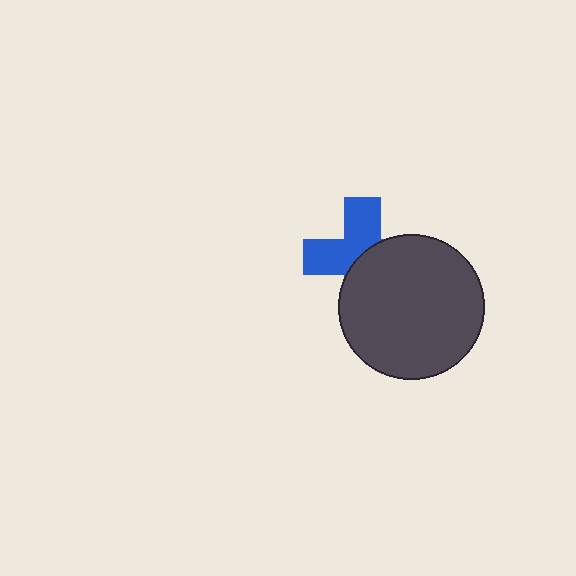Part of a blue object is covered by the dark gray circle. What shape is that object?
It is a cross.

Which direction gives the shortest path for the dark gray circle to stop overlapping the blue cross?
Moving toward the lower-right gives the shortest separation.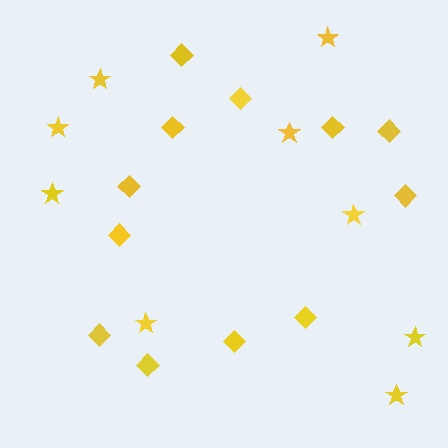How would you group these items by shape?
There are 2 groups: one group of diamonds (12) and one group of stars (9).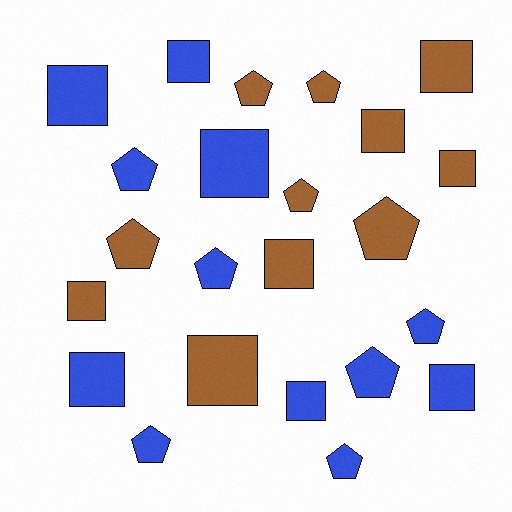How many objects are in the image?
There are 23 objects.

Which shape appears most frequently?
Square, with 12 objects.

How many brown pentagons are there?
There are 5 brown pentagons.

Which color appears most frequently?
Blue, with 12 objects.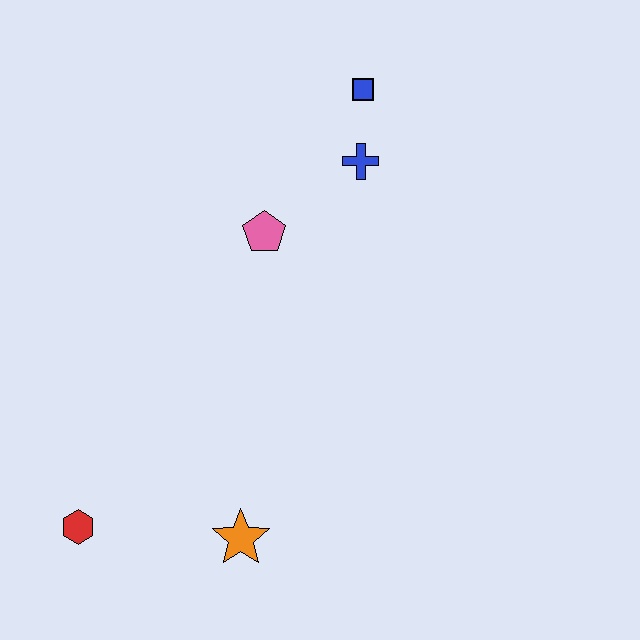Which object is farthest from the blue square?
The red hexagon is farthest from the blue square.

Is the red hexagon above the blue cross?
No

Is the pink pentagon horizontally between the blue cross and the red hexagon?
Yes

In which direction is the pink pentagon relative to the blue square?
The pink pentagon is below the blue square.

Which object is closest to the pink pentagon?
The blue cross is closest to the pink pentagon.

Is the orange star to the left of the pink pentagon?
Yes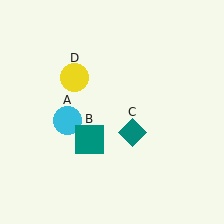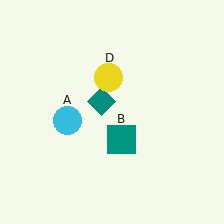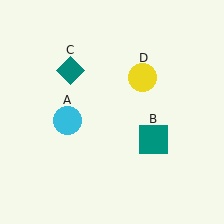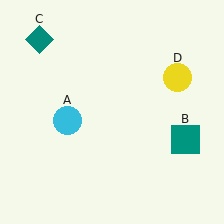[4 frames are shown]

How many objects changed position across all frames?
3 objects changed position: teal square (object B), teal diamond (object C), yellow circle (object D).